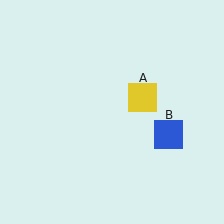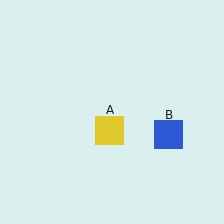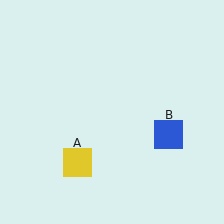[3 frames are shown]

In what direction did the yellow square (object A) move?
The yellow square (object A) moved down and to the left.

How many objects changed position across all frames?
1 object changed position: yellow square (object A).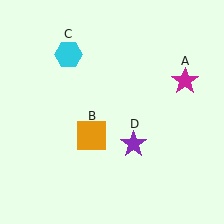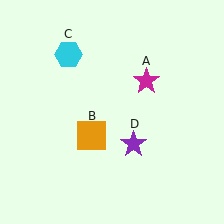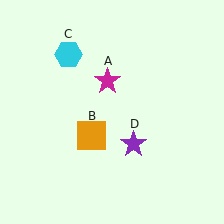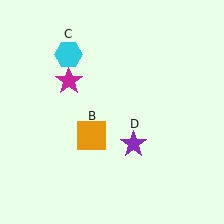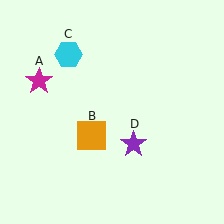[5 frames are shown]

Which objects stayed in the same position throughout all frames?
Orange square (object B) and cyan hexagon (object C) and purple star (object D) remained stationary.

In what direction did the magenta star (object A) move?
The magenta star (object A) moved left.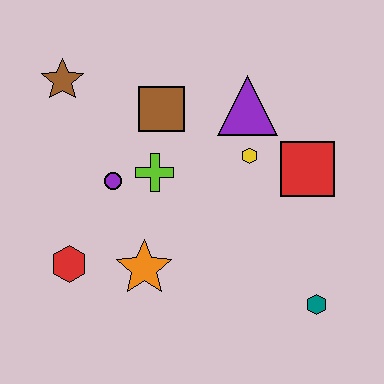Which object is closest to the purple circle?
The lime cross is closest to the purple circle.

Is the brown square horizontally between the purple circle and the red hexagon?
No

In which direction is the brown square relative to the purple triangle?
The brown square is to the left of the purple triangle.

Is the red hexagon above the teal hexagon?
Yes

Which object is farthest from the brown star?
The teal hexagon is farthest from the brown star.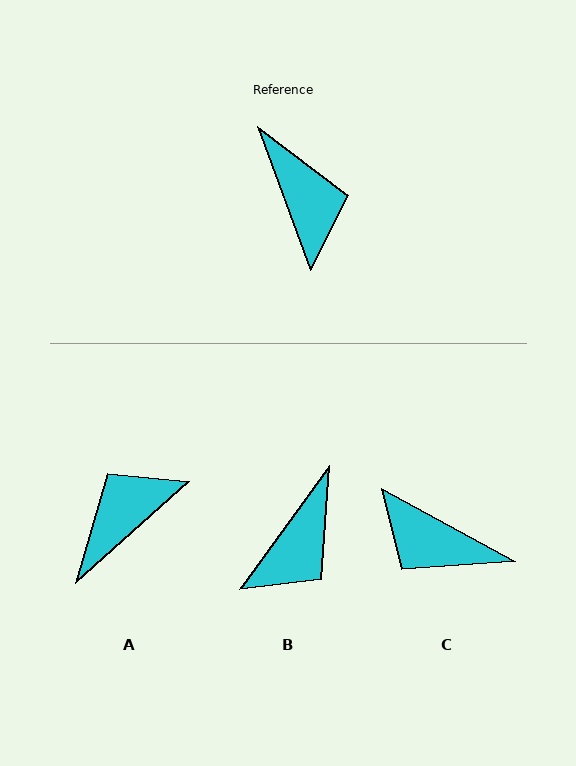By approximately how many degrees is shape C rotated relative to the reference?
Approximately 139 degrees clockwise.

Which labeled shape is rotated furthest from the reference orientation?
C, about 139 degrees away.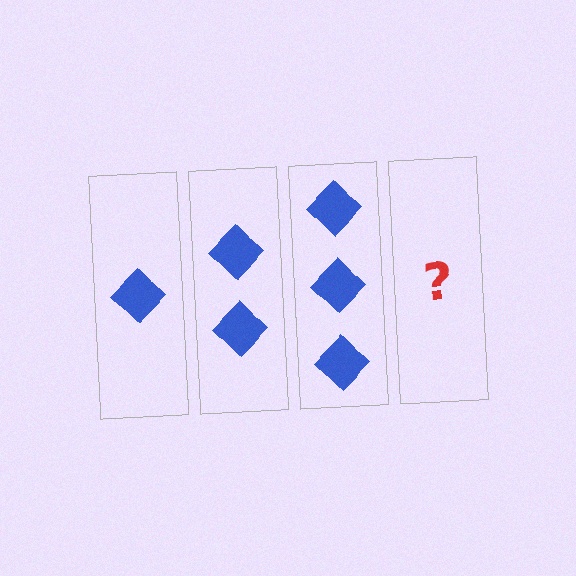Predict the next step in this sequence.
The next step is 4 diamonds.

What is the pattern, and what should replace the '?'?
The pattern is that each step adds one more diamond. The '?' should be 4 diamonds.